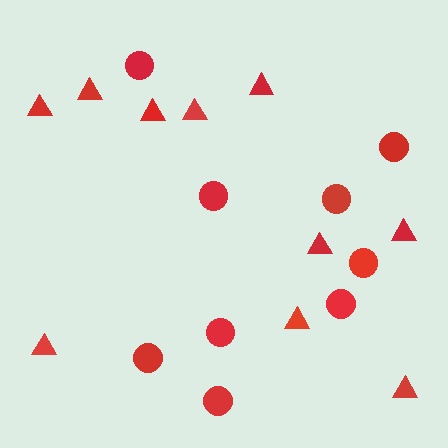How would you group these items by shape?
There are 2 groups: one group of circles (9) and one group of triangles (10).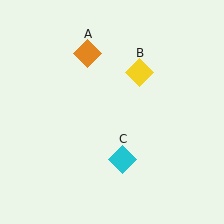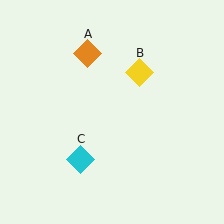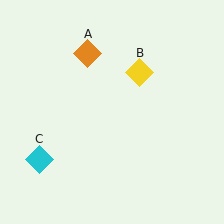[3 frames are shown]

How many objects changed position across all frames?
1 object changed position: cyan diamond (object C).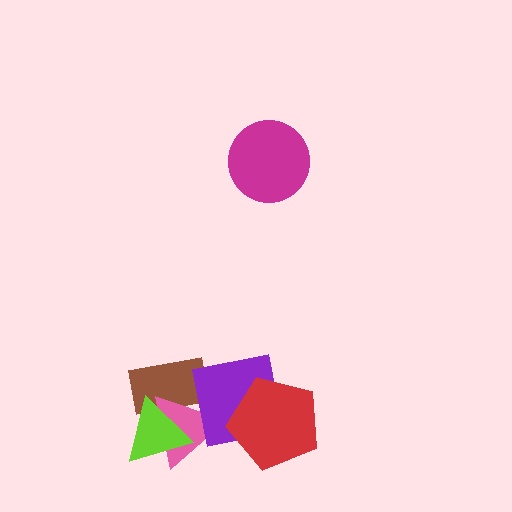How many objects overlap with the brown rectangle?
2 objects overlap with the brown rectangle.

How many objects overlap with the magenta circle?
0 objects overlap with the magenta circle.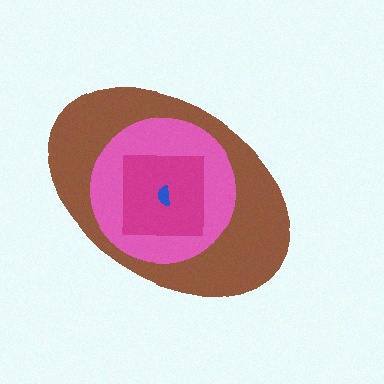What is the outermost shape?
The brown ellipse.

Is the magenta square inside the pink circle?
Yes.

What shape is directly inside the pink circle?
The magenta square.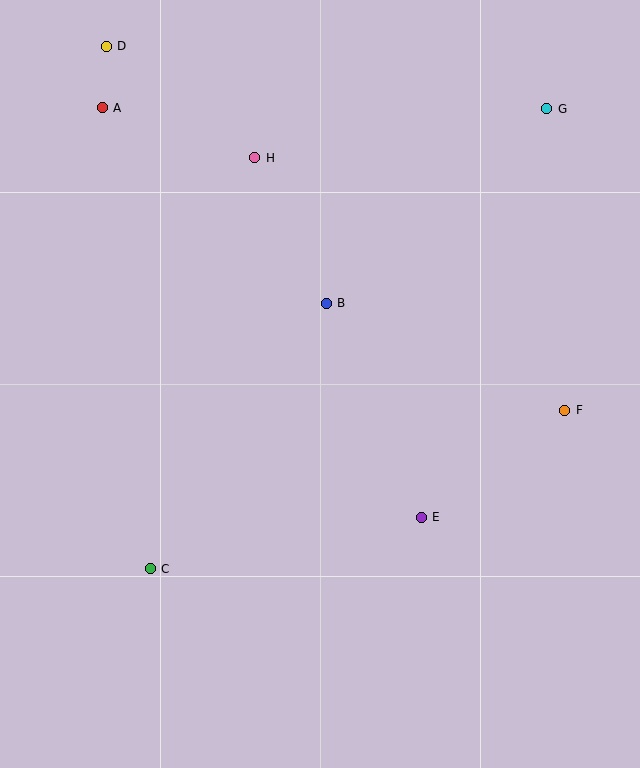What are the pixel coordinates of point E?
Point E is at (421, 517).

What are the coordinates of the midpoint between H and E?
The midpoint between H and E is at (338, 338).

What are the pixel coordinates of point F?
Point F is at (565, 410).